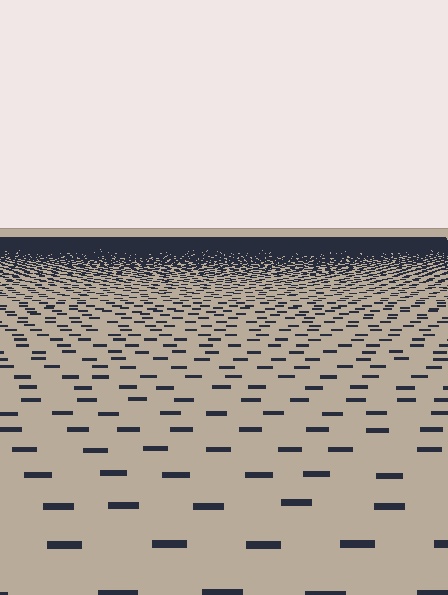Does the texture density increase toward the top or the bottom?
Density increases toward the top.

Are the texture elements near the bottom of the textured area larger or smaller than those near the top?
Larger. Near the bottom, elements are closer to the viewer and appear at a bigger on-screen size.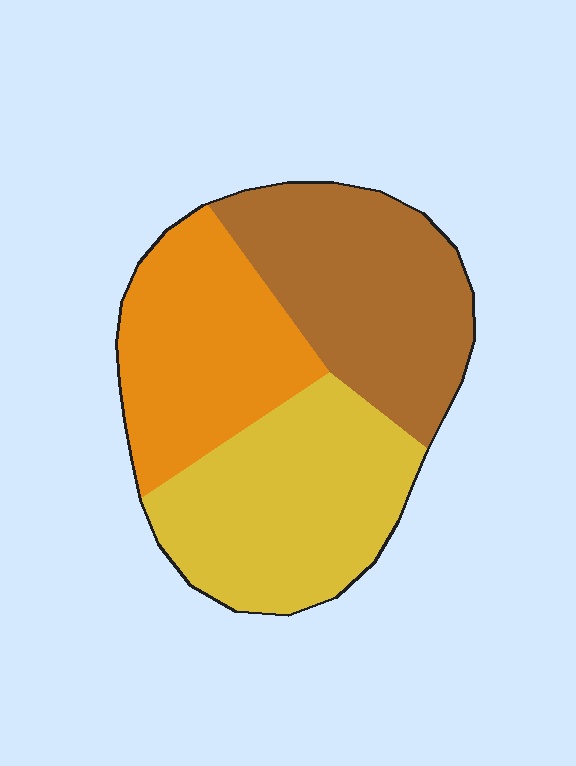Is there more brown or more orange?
Brown.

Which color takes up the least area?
Orange, at roughly 30%.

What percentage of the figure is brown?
Brown takes up about one third (1/3) of the figure.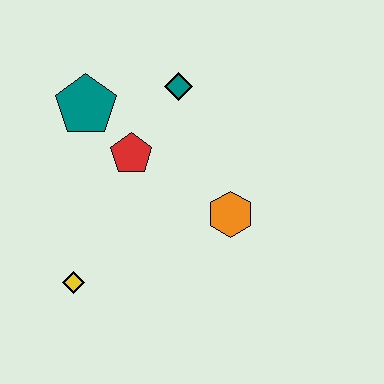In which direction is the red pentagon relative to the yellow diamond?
The red pentagon is above the yellow diamond.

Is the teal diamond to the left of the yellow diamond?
No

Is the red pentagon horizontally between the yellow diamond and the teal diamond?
Yes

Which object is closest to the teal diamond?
The red pentagon is closest to the teal diamond.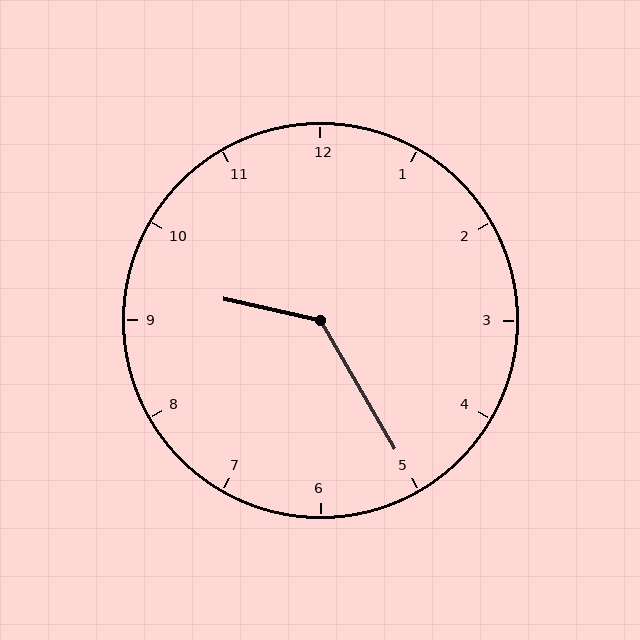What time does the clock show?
9:25.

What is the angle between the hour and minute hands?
Approximately 132 degrees.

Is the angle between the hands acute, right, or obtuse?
It is obtuse.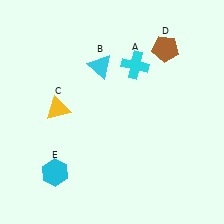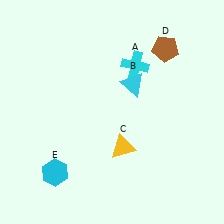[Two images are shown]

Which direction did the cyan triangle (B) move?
The cyan triangle (B) moved right.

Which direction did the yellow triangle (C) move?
The yellow triangle (C) moved right.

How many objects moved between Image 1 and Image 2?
2 objects moved between the two images.